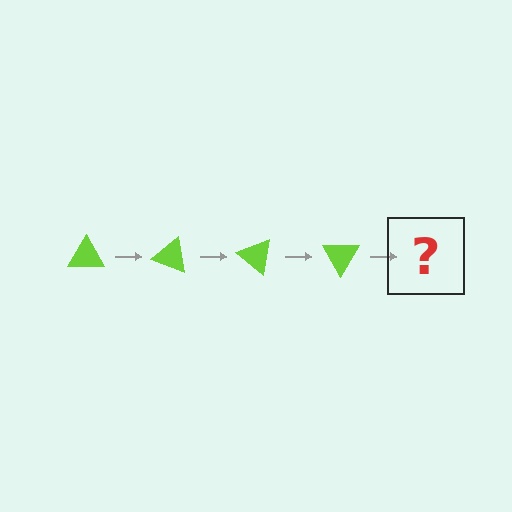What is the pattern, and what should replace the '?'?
The pattern is that the triangle rotates 20 degrees each step. The '?' should be a lime triangle rotated 80 degrees.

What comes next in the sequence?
The next element should be a lime triangle rotated 80 degrees.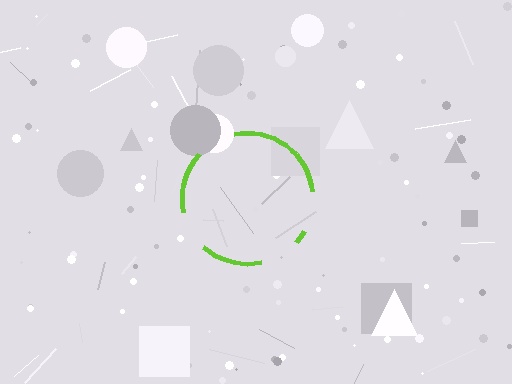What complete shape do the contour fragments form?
The contour fragments form a circle.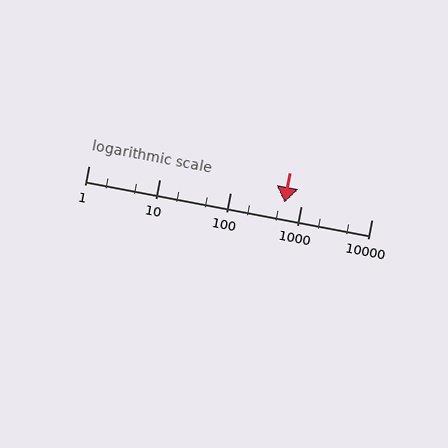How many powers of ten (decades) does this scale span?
The scale spans 4 decades, from 1 to 10000.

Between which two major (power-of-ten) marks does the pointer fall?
The pointer is between 100 and 1000.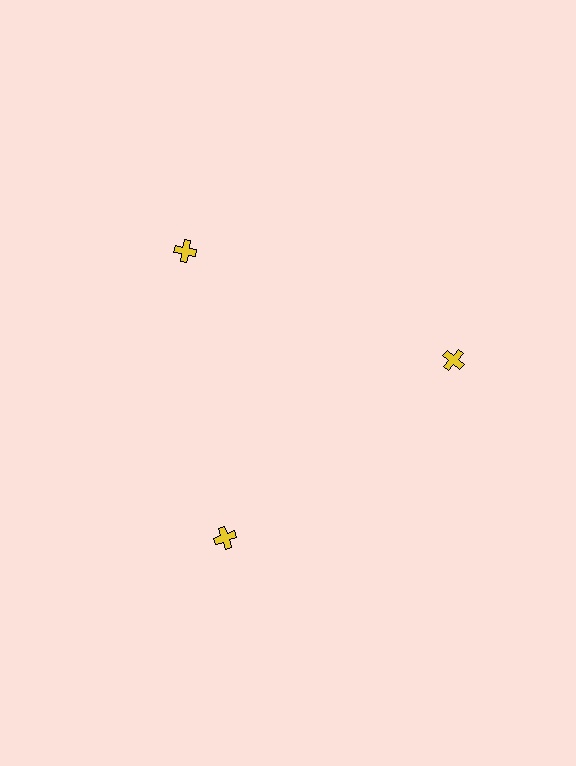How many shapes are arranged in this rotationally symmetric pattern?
There are 3 shapes, arranged in 3 groups of 1.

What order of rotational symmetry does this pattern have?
This pattern has 3-fold rotational symmetry.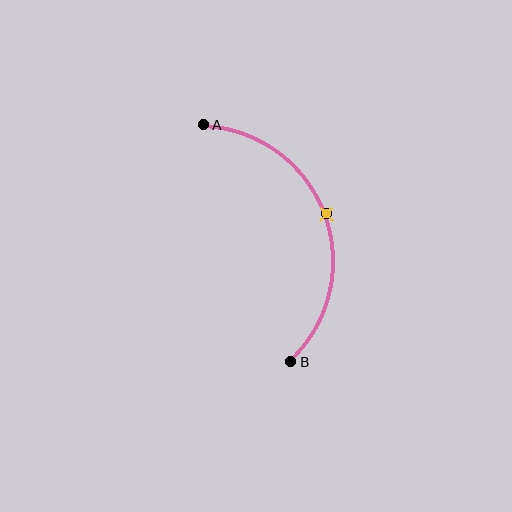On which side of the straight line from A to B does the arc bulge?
The arc bulges to the right of the straight line connecting A and B.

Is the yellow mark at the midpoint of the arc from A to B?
Yes. The yellow mark lies on the arc at equal arc-length from both A and B — it is the arc midpoint.